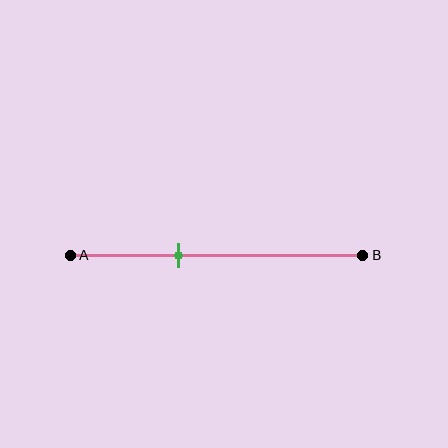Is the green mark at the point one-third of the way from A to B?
No, the mark is at about 35% from A, not at the 33% one-third point.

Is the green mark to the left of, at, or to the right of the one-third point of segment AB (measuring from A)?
The green mark is to the right of the one-third point of segment AB.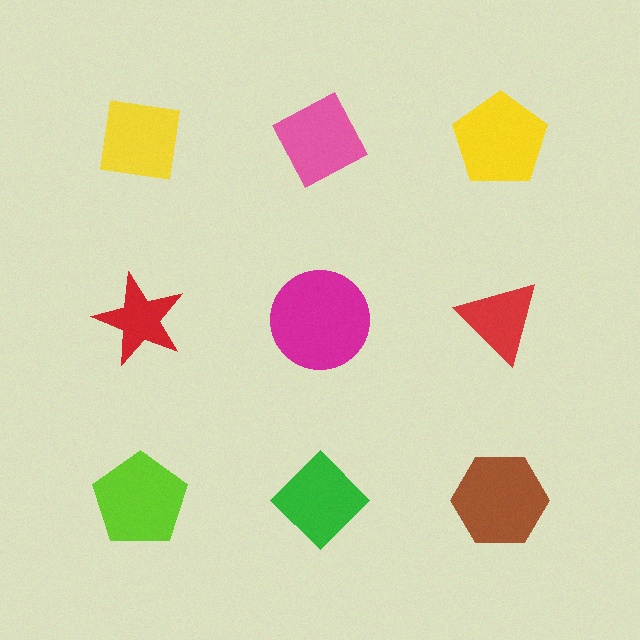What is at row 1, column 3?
A yellow pentagon.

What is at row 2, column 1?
A red star.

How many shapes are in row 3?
3 shapes.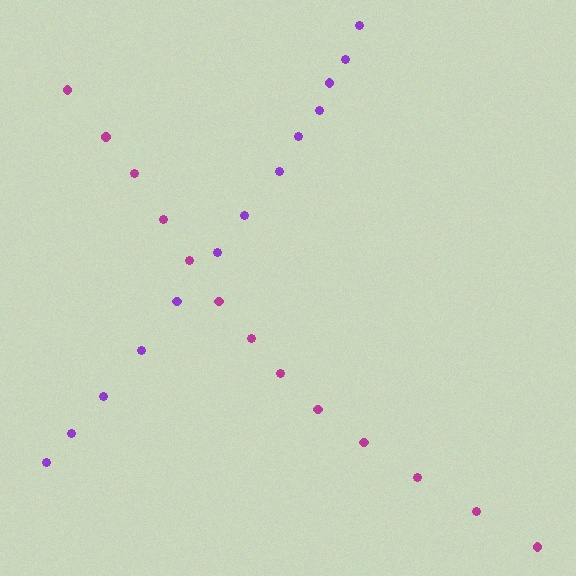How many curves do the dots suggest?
There are 2 distinct paths.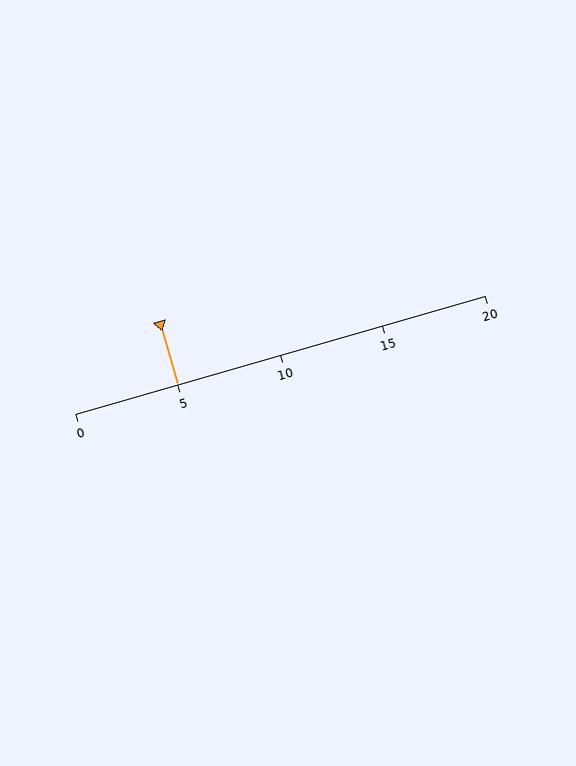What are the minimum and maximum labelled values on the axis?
The axis runs from 0 to 20.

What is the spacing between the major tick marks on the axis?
The major ticks are spaced 5 apart.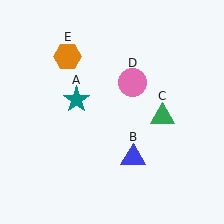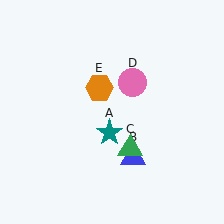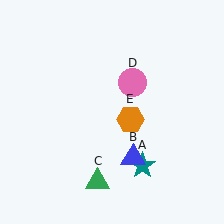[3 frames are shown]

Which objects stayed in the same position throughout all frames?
Blue triangle (object B) and pink circle (object D) remained stationary.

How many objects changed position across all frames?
3 objects changed position: teal star (object A), green triangle (object C), orange hexagon (object E).